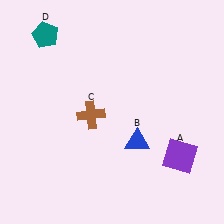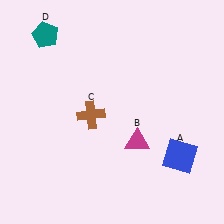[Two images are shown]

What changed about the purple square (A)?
In Image 1, A is purple. In Image 2, it changed to blue.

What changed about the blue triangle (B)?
In Image 1, B is blue. In Image 2, it changed to magenta.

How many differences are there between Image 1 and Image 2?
There are 2 differences between the two images.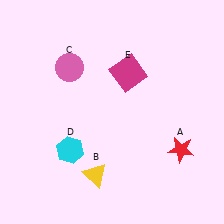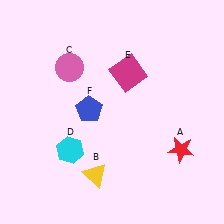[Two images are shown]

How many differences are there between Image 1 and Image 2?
There is 1 difference between the two images.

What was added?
A blue pentagon (F) was added in Image 2.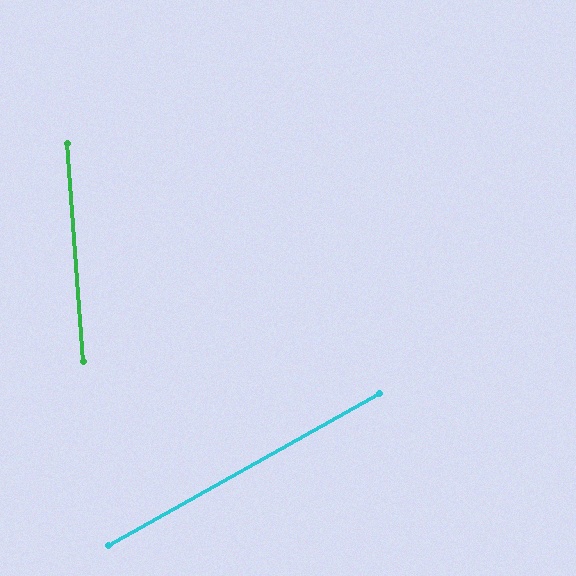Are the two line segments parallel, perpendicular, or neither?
Neither parallel nor perpendicular — they differ by about 65°.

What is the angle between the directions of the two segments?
Approximately 65 degrees.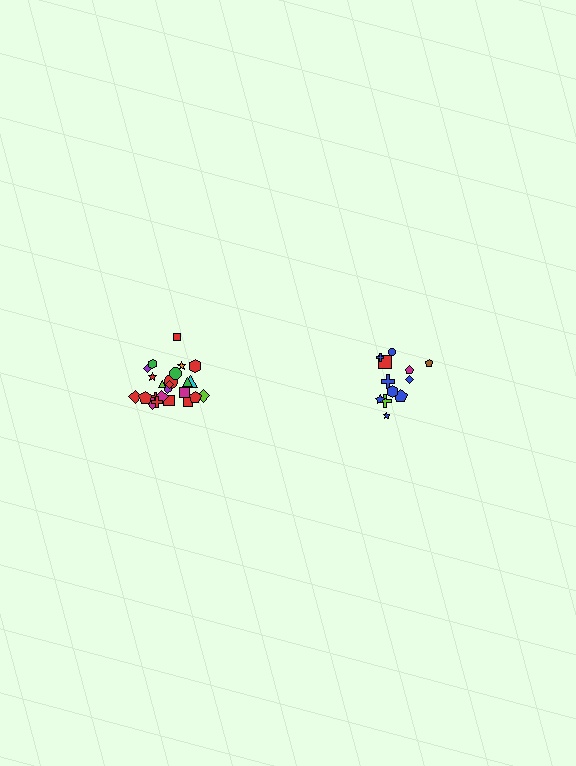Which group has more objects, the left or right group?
The left group.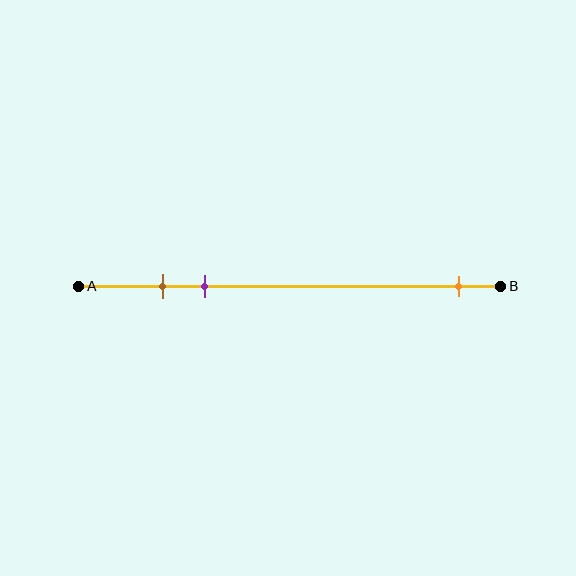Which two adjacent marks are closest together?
The brown and purple marks are the closest adjacent pair.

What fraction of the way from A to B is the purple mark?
The purple mark is approximately 30% (0.3) of the way from A to B.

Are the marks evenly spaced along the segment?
No, the marks are not evenly spaced.